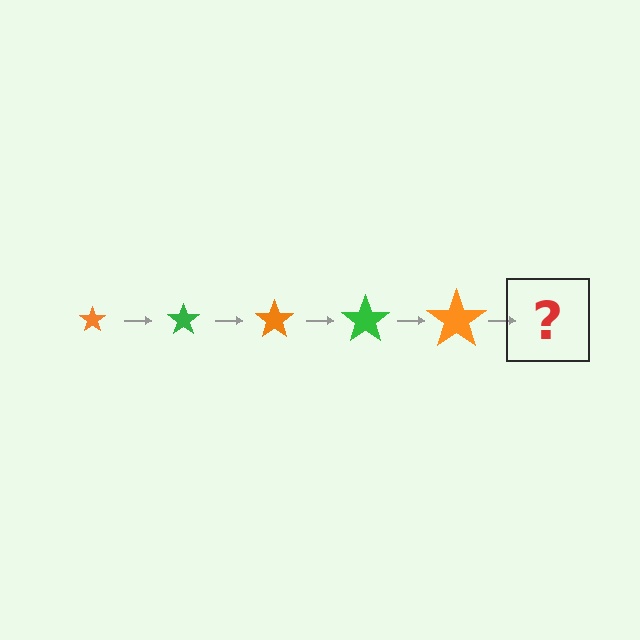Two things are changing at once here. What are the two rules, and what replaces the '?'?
The two rules are that the star grows larger each step and the color cycles through orange and green. The '?' should be a green star, larger than the previous one.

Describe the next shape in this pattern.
It should be a green star, larger than the previous one.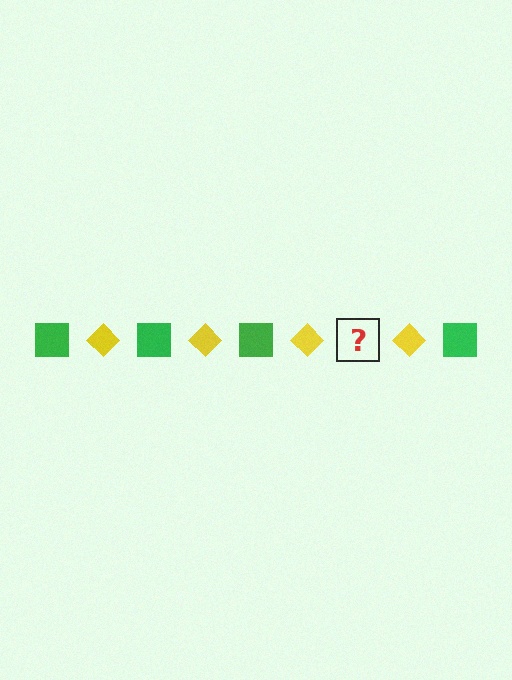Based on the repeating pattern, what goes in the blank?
The blank should be a green square.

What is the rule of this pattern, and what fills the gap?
The rule is that the pattern alternates between green square and yellow diamond. The gap should be filled with a green square.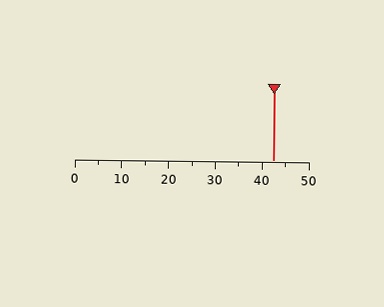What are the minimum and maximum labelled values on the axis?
The axis runs from 0 to 50.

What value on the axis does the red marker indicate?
The marker indicates approximately 42.5.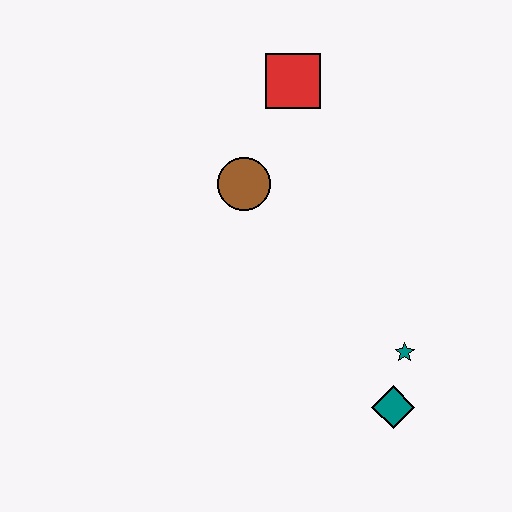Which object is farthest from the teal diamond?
The red square is farthest from the teal diamond.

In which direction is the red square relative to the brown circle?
The red square is above the brown circle.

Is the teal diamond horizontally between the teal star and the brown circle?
Yes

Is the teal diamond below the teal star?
Yes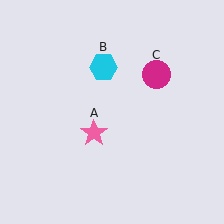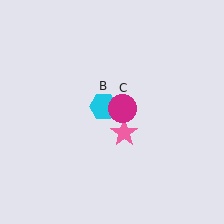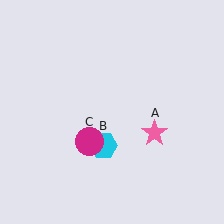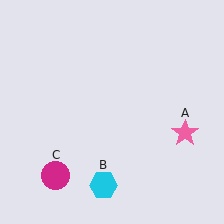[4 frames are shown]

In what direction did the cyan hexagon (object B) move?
The cyan hexagon (object B) moved down.